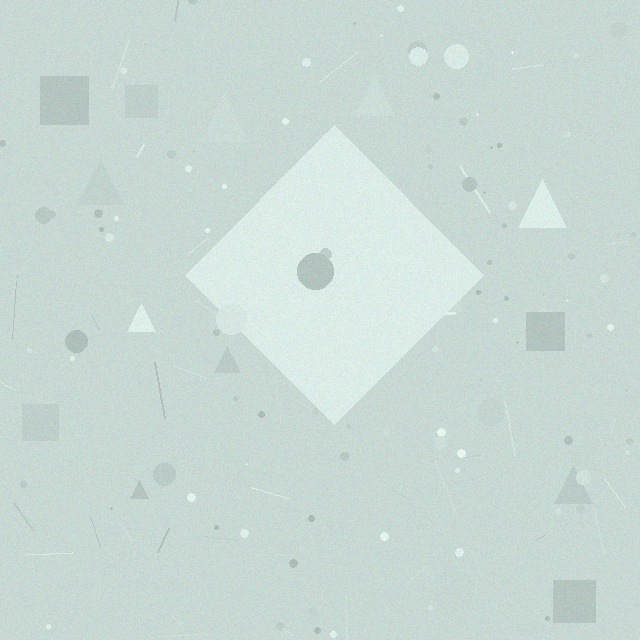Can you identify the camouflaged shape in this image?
The camouflaged shape is a diamond.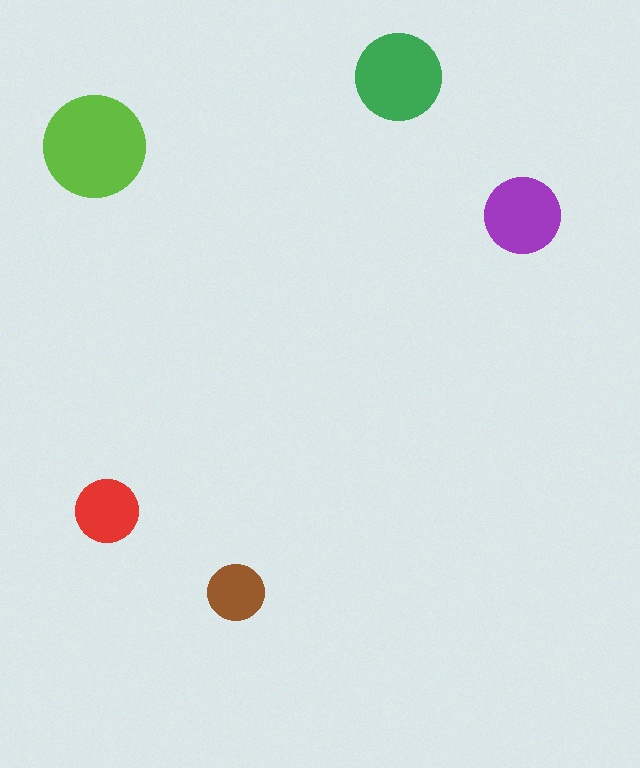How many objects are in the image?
There are 5 objects in the image.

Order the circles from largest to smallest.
the lime one, the green one, the purple one, the red one, the brown one.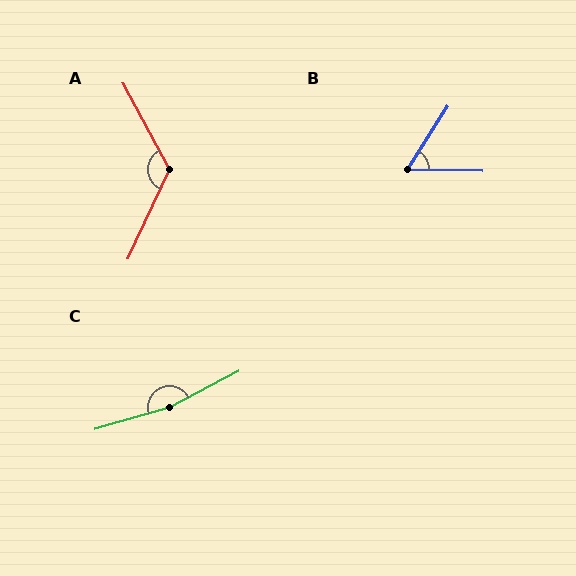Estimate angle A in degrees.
Approximately 127 degrees.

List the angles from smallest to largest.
B (59°), A (127°), C (169°).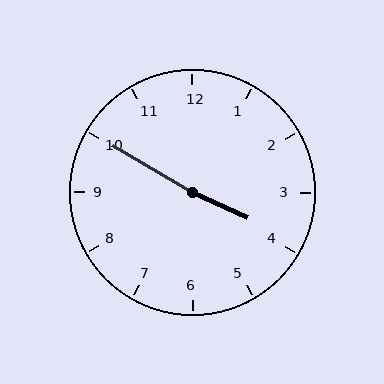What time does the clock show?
3:50.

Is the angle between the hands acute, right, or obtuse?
It is obtuse.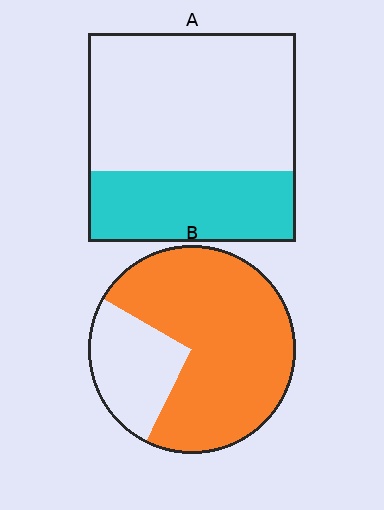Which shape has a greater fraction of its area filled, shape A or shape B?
Shape B.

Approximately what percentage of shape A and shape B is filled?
A is approximately 35% and B is approximately 75%.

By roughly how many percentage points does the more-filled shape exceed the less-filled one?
By roughly 40 percentage points (B over A).